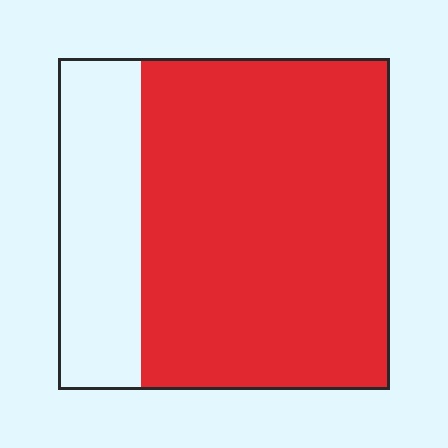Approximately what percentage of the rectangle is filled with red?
Approximately 75%.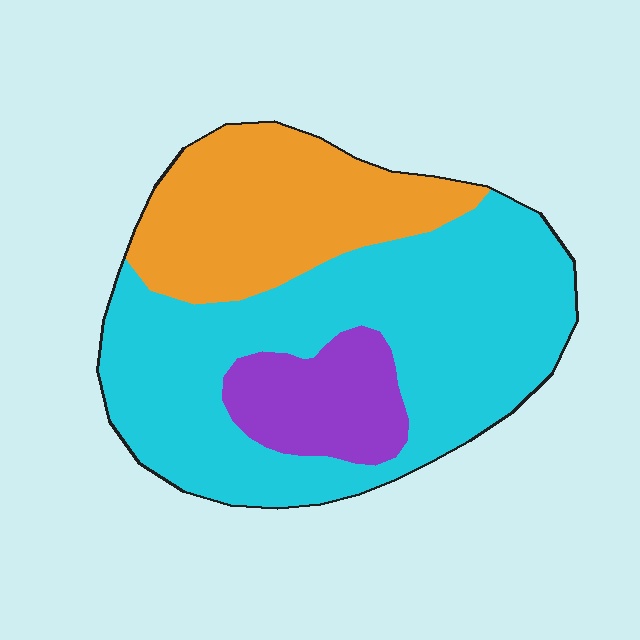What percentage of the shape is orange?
Orange takes up about one quarter (1/4) of the shape.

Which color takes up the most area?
Cyan, at roughly 60%.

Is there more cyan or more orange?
Cyan.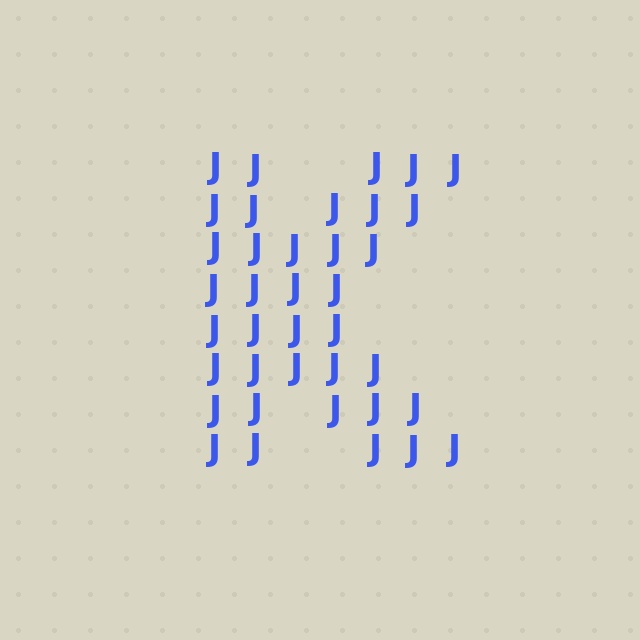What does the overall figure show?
The overall figure shows the letter K.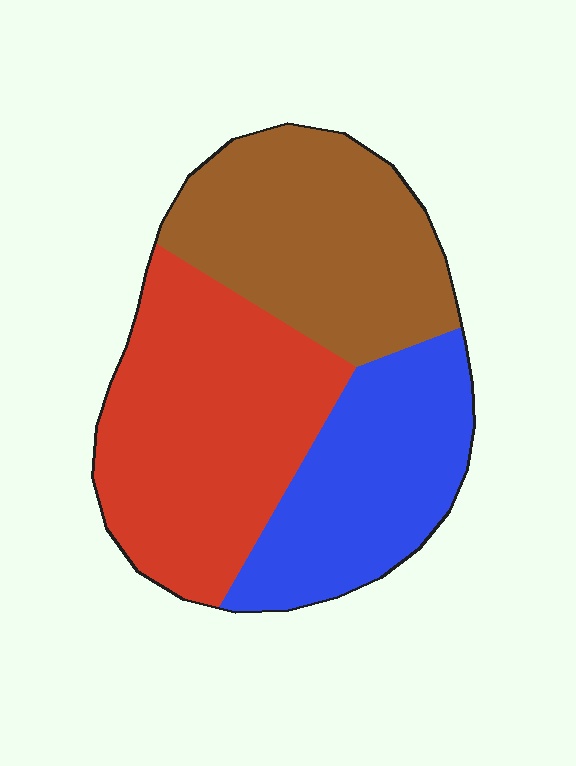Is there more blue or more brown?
Brown.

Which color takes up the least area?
Blue, at roughly 25%.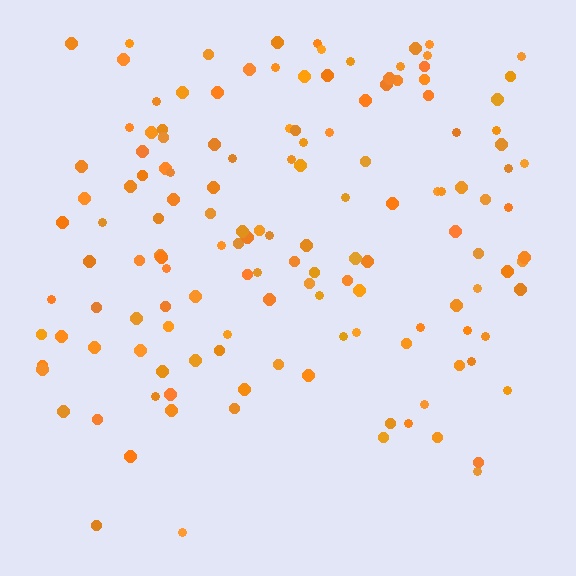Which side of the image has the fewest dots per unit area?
The bottom.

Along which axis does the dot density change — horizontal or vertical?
Vertical.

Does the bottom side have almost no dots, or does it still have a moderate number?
Still a moderate number, just noticeably fewer than the top.